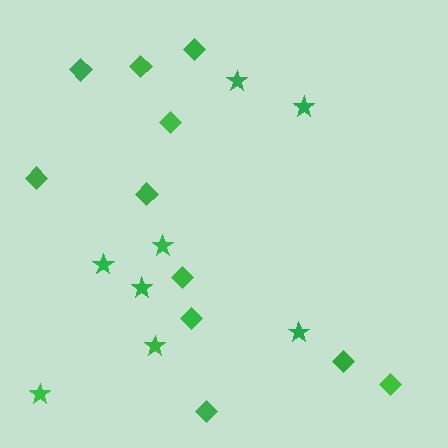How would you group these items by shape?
There are 2 groups: one group of diamonds (11) and one group of stars (8).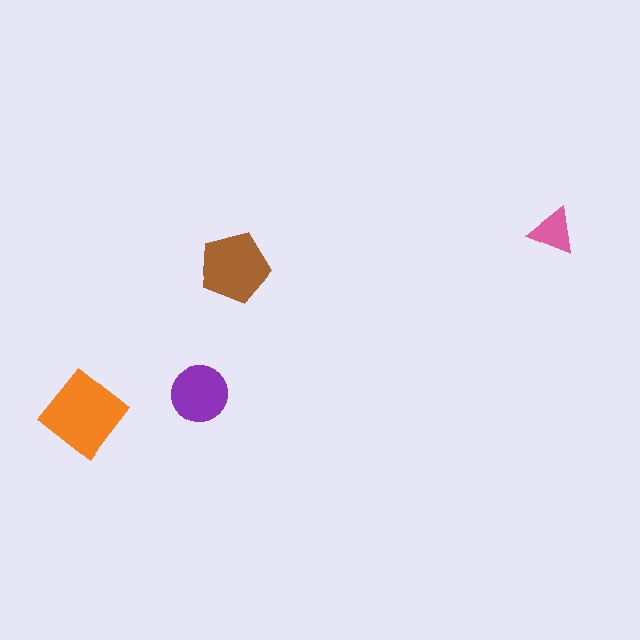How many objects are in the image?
There are 4 objects in the image.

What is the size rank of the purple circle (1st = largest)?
3rd.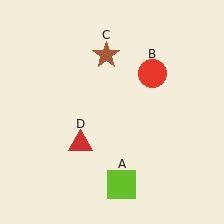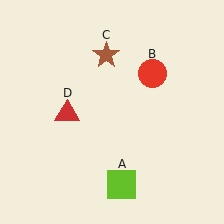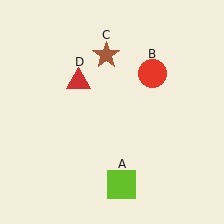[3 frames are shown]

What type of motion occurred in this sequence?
The red triangle (object D) rotated clockwise around the center of the scene.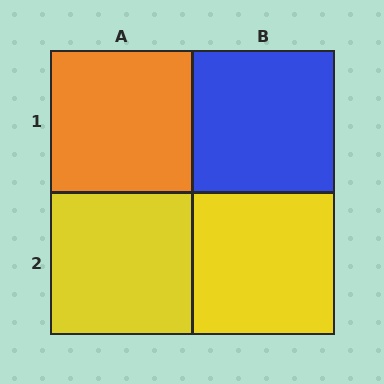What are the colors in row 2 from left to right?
Yellow, yellow.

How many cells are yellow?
2 cells are yellow.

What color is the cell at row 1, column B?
Blue.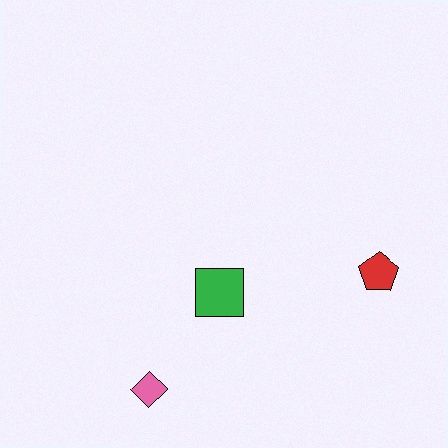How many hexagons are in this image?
There are no hexagons.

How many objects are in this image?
There are 3 objects.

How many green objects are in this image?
There is 1 green object.